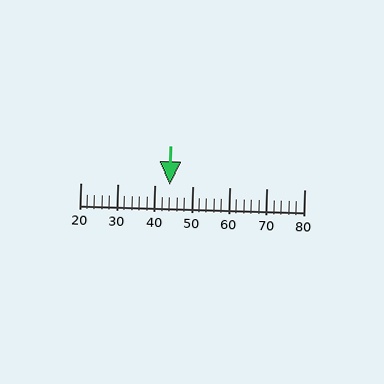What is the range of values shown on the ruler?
The ruler shows values from 20 to 80.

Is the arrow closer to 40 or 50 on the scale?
The arrow is closer to 40.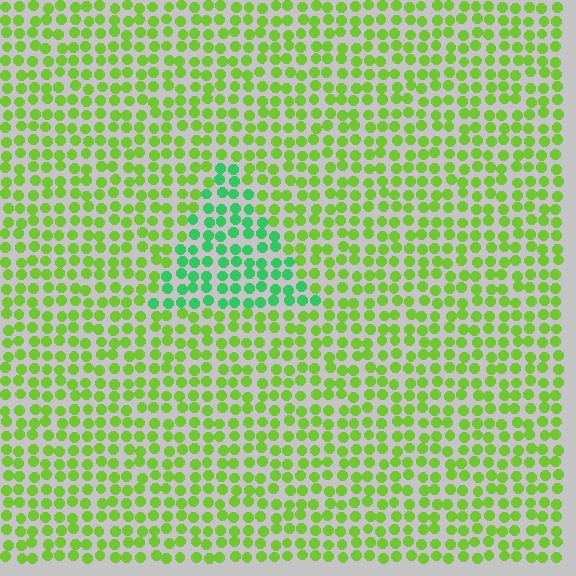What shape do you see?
I see a triangle.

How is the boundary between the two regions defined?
The boundary is defined purely by a slight shift in hue (about 45 degrees). Spacing, size, and orientation are identical on both sides.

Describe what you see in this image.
The image is filled with small lime elements in a uniform arrangement. A triangle-shaped region is visible where the elements are tinted to a slightly different hue, forming a subtle color boundary.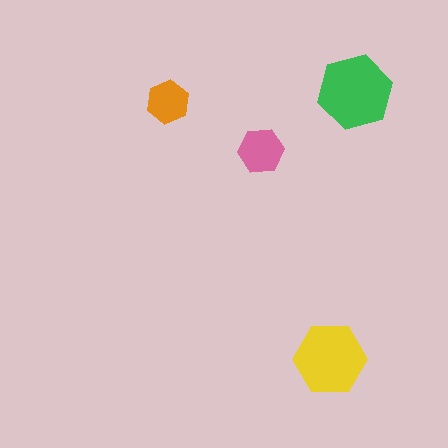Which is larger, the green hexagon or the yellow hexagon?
The green one.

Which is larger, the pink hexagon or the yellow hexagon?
The yellow one.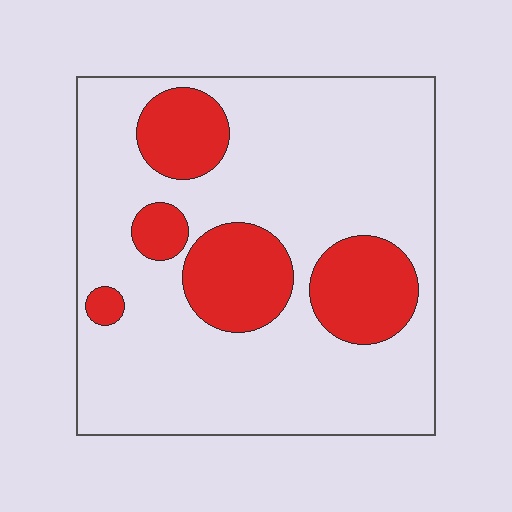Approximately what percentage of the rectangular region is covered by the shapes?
Approximately 25%.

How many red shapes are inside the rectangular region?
5.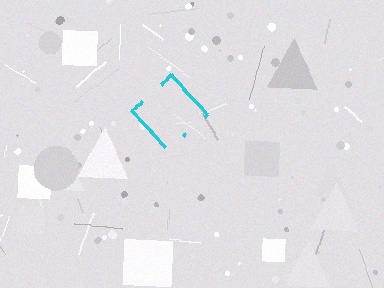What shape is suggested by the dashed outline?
The dashed outline suggests a diamond.